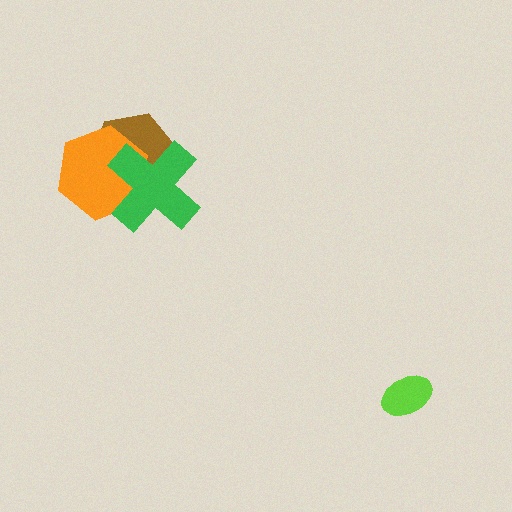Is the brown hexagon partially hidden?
Yes, it is partially covered by another shape.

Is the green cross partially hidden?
No, no other shape covers it.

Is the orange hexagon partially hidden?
Yes, it is partially covered by another shape.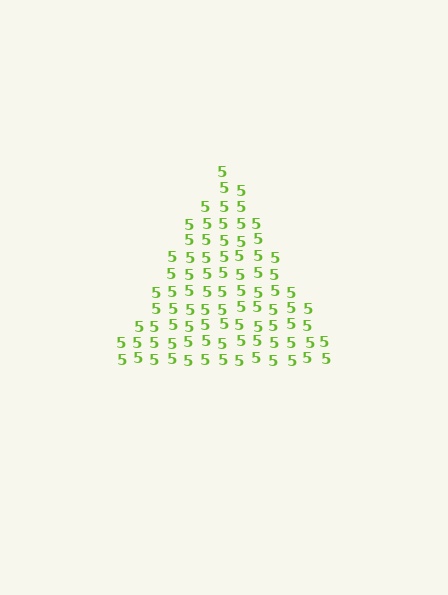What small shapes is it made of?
It is made of small digit 5's.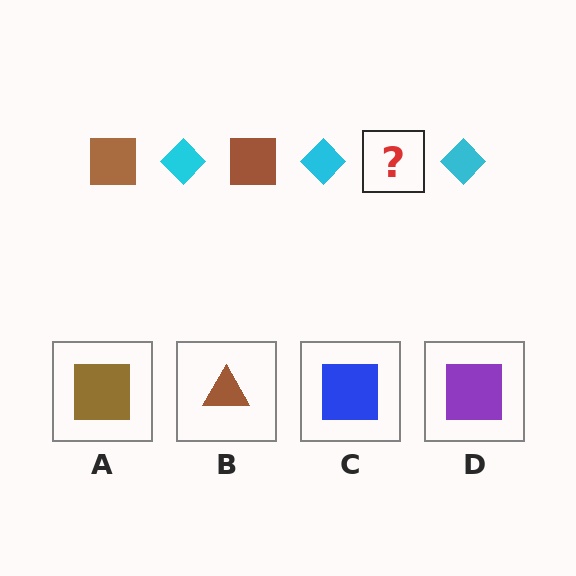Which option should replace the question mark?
Option A.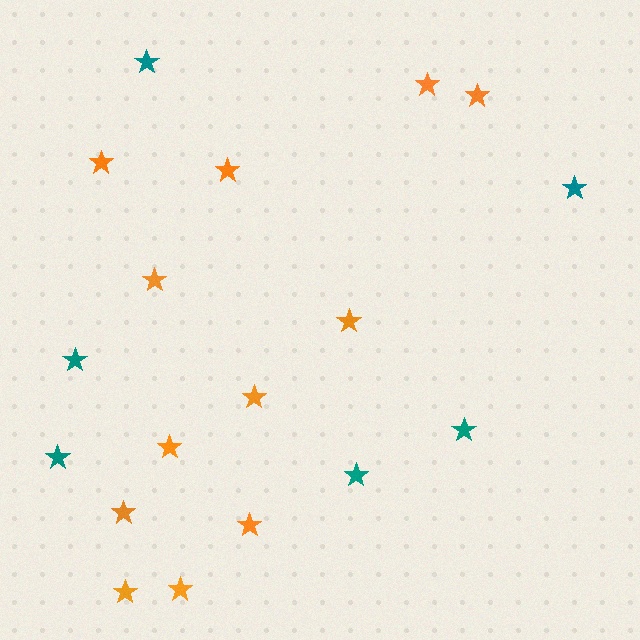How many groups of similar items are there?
There are 2 groups: one group of orange stars (12) and one group of teal stars (6).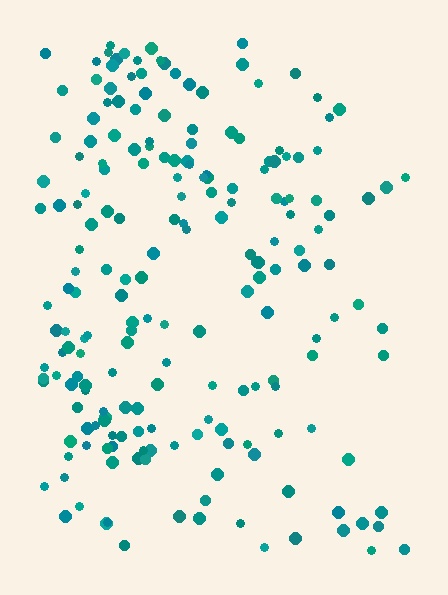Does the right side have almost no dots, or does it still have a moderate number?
Still a moderate number, just noticeably fewer than the left.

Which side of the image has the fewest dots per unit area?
The right.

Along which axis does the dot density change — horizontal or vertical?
Horizontal.